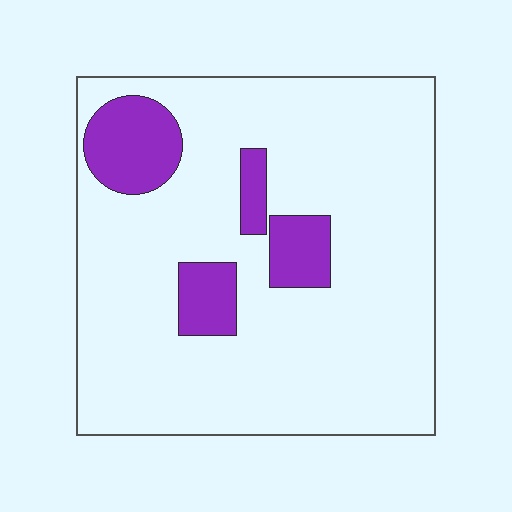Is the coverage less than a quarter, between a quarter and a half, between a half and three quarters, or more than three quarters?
Less than a quarter.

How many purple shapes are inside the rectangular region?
4.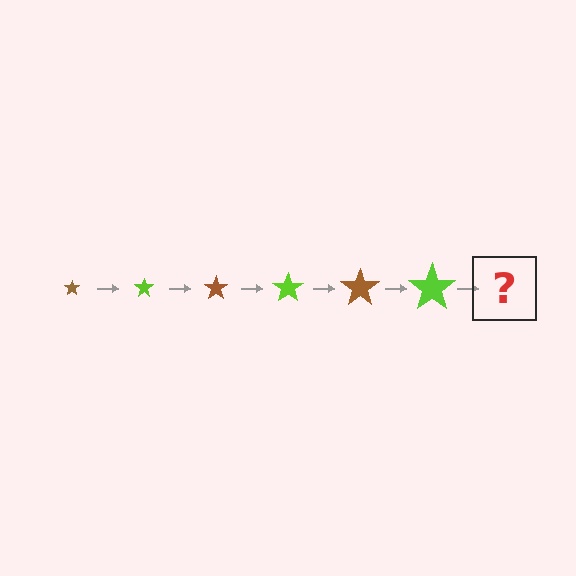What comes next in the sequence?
The next element should be a brown star, larger than the previous one.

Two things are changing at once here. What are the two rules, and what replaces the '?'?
The two rules are that the star grows larger each step and the color cycles through brown and lime. The '?' should be a brown star, larger than the previous one.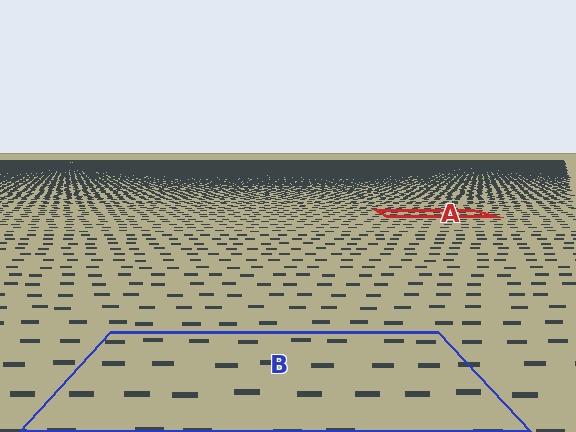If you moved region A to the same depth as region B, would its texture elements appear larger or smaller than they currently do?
They would appear larger. At a closer depth, the same texture elements are projected at a bigger on-screen size.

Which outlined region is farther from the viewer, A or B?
Region A is farther from the viewer — the texture elements inside it appear smaller and more densely packed.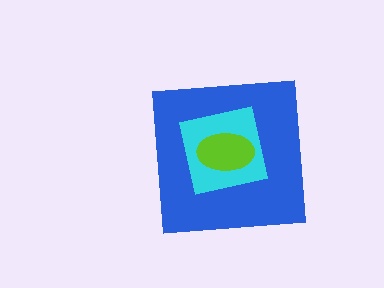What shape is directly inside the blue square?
The cyan square.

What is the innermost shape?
The lime ellipse.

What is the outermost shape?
The blue square.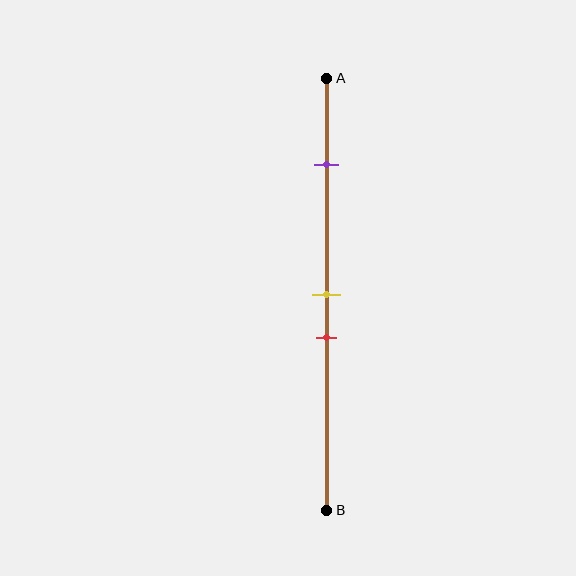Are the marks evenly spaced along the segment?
No, the marks are not evenly spaced.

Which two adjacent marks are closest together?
The yellow and red marks are the closest adjacent pair.